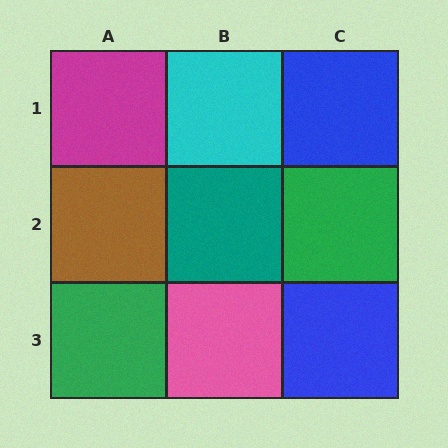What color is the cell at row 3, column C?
Blue.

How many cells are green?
2 cells are green.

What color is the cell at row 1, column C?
Blue.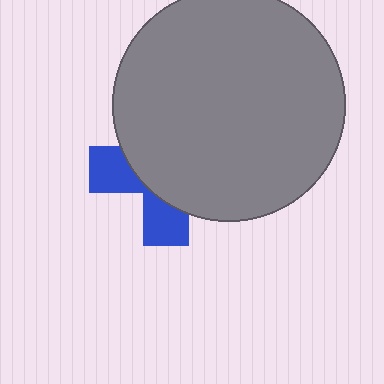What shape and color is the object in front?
The object in front is a gray circle.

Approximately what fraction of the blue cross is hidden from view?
Roughly 67% of the blue cross is hidden behind the gray circle.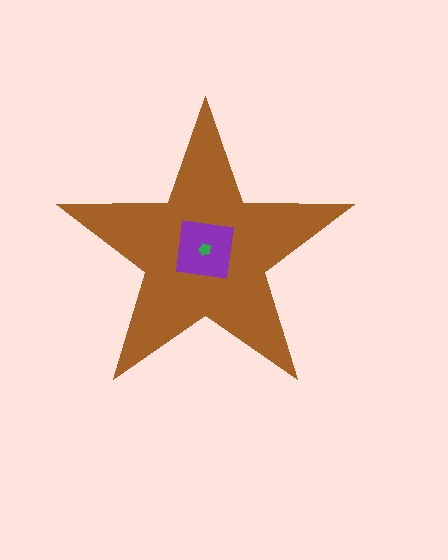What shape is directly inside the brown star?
The purple square.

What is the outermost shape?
The brown star.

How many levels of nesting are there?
3.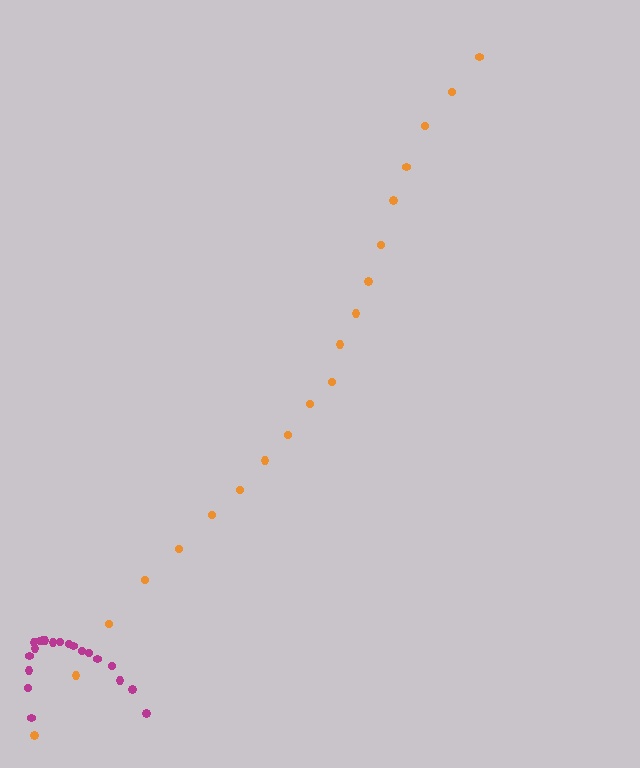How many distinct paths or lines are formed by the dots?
There are 2 distinct paths.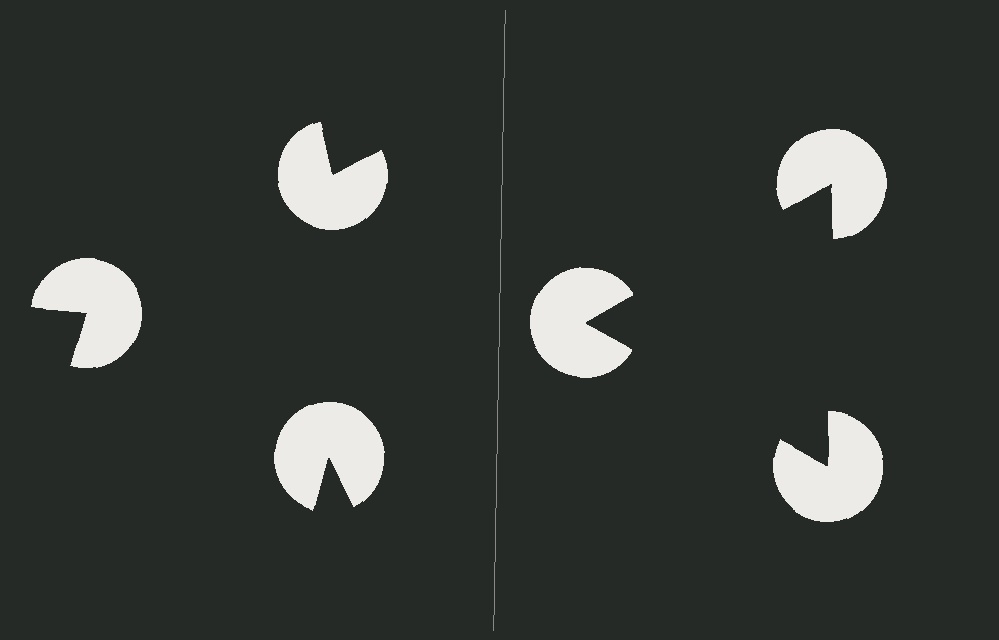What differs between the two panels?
The pac-man discs are positioned identically on both sides; only the wedge orientations differ. On the right they align to a triangle; on the left they are misaligned.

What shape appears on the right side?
An illusory triangle.